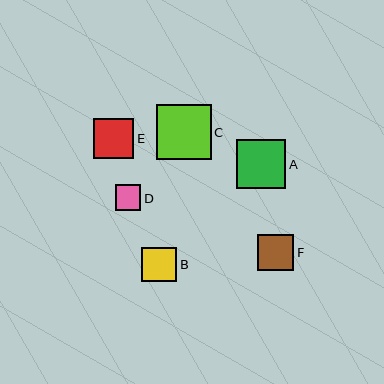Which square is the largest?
Square C is the largest with a size of approximately 55 pixels.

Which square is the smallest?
Square D is the smallest with a size of approximately 25 pixels.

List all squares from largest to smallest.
From largest to smallest: C, A, E, F, B, D.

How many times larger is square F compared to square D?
Square F is approximately 1.4 times the size of square D.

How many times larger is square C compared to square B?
Square C is approximately 1.6 times the size of square B.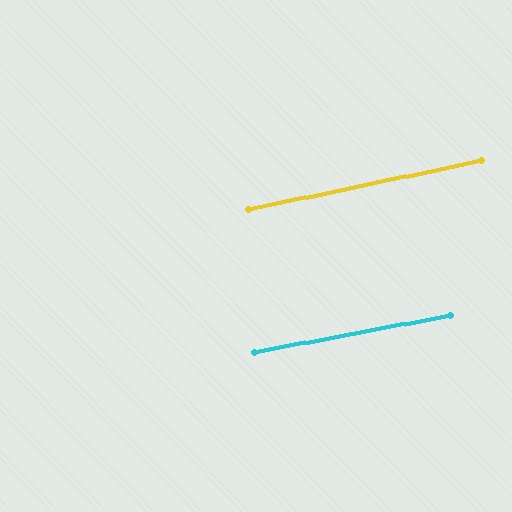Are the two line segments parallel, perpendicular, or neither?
Parallel — their directions differ by only 1.4°.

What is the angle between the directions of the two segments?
Approximately 1 degree.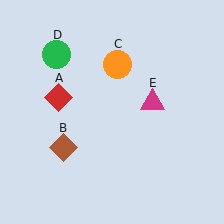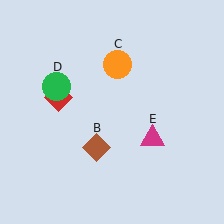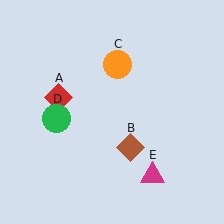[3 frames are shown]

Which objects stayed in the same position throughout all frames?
Red diamond (object A) and orange circle (object C) remained stationary.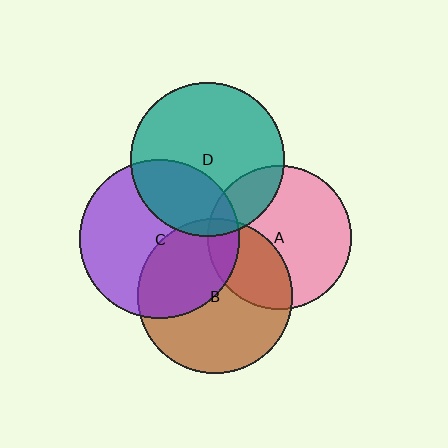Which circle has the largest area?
Circle C (purple).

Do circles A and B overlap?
Yes.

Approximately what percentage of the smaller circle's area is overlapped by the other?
Approximately 30%.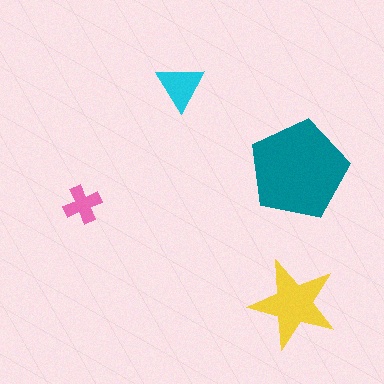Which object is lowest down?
The yellow star is bottommost.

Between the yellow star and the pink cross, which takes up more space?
The yellow star.